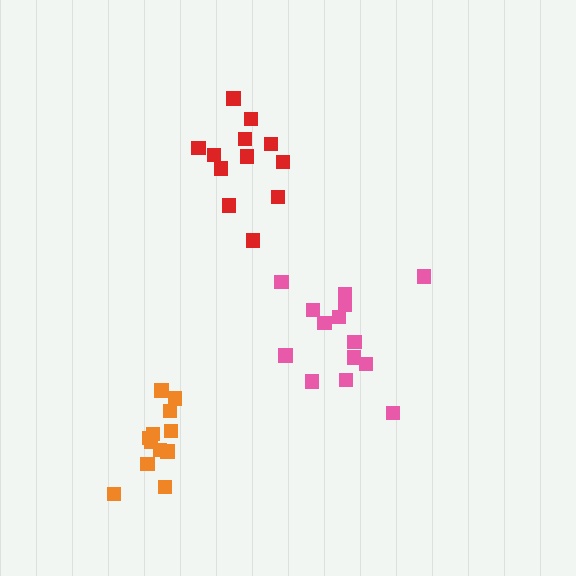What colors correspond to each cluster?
The clusters are colored: red, orange, pink.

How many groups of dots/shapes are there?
There are 3 groups.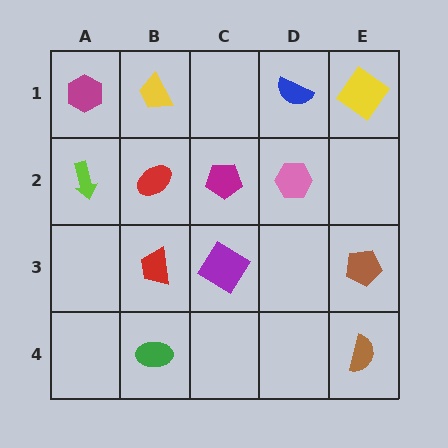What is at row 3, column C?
A purple diamond.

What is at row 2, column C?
A magenta pentagon.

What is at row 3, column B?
A red trapezoid.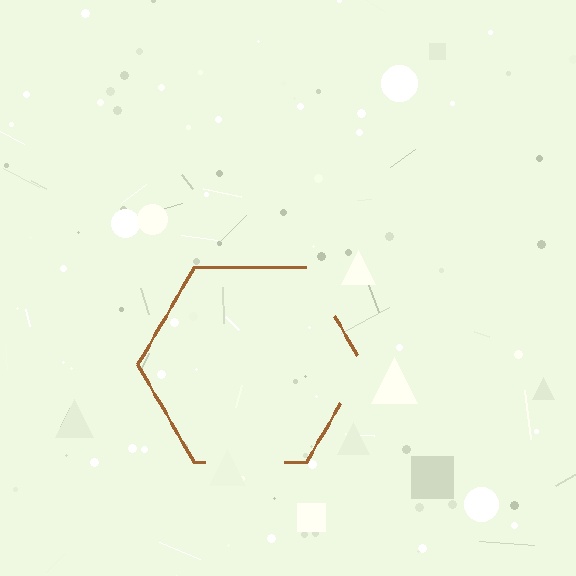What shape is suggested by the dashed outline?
The dashed outline suggests a hexagon.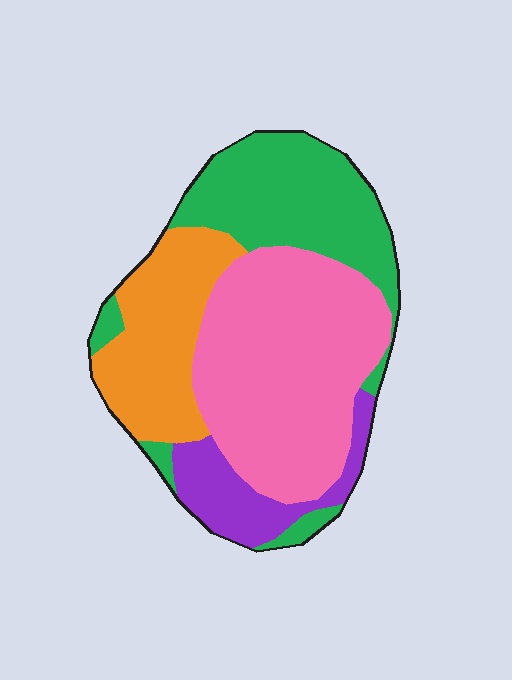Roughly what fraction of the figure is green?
Green covers about 30% of the figure.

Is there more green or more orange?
Green.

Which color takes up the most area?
Pink, at roughly 40%.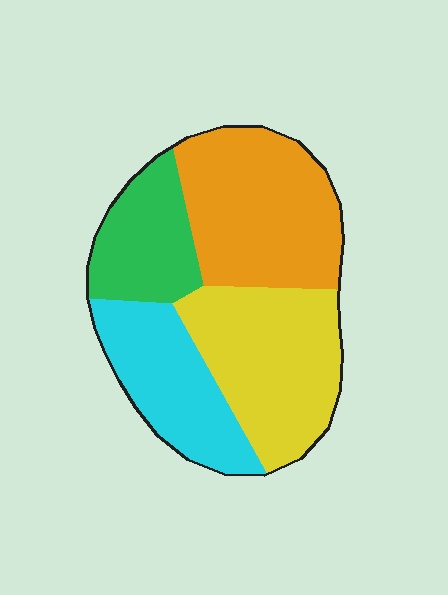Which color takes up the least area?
Green, at roughly 15%.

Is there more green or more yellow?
Yellow.